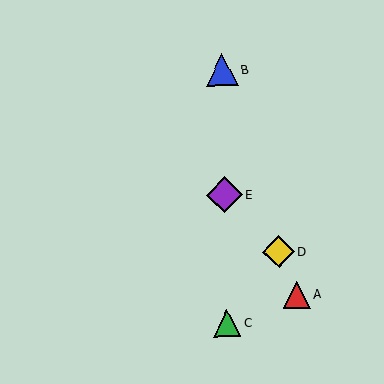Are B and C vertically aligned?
Yes, both are at x≈222.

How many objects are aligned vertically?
3 objects (B, C, E) are aligned vertically.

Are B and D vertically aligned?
No, B is at x≈222 and D is at x≈279.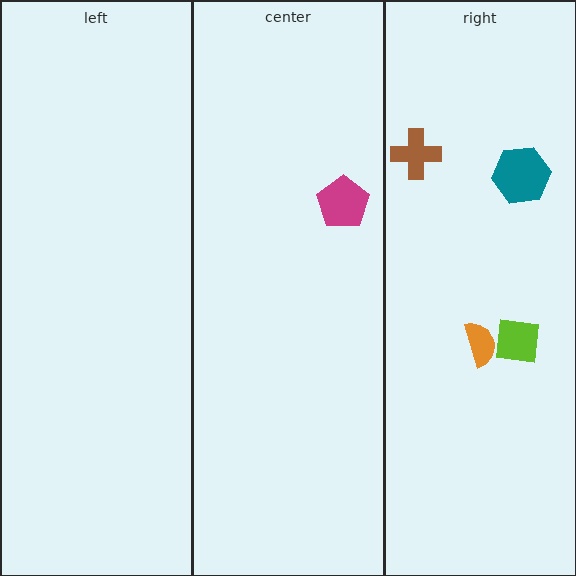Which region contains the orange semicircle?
The right region.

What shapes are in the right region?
The brown cross, the orange semicircle, the teal hexagon, the lime square.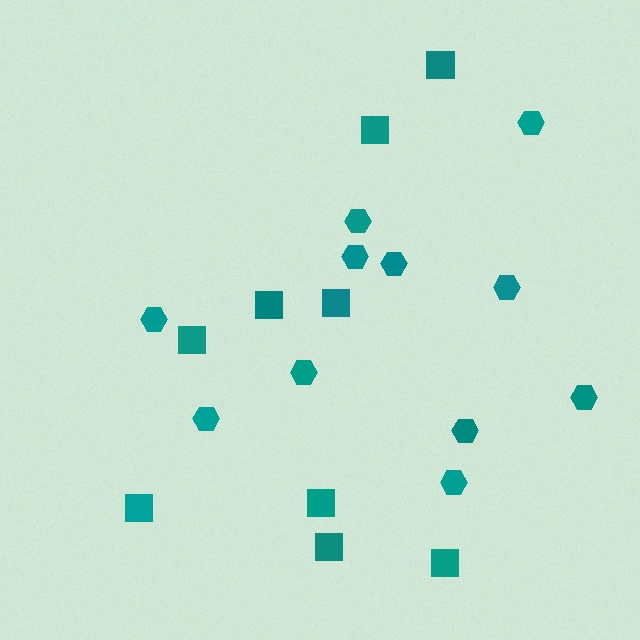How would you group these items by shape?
There are 2 groups: one group of hexagons (11) and one group of squares (9).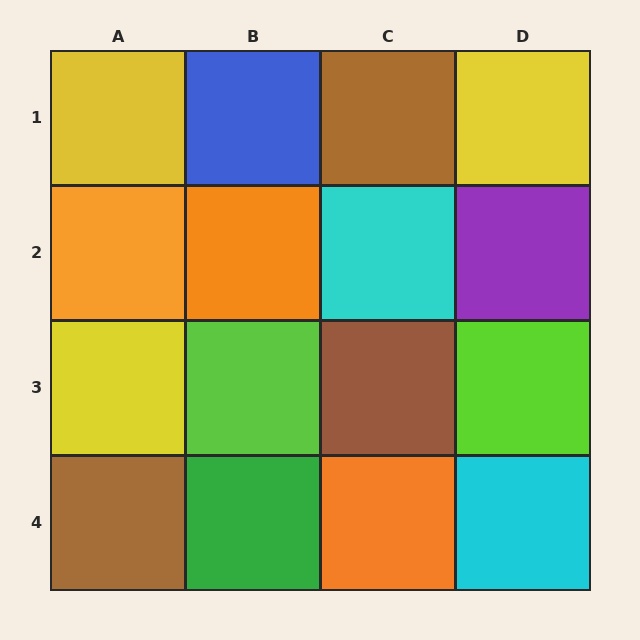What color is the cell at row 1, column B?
Blue.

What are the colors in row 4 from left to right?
Brown, green, orange, cyan.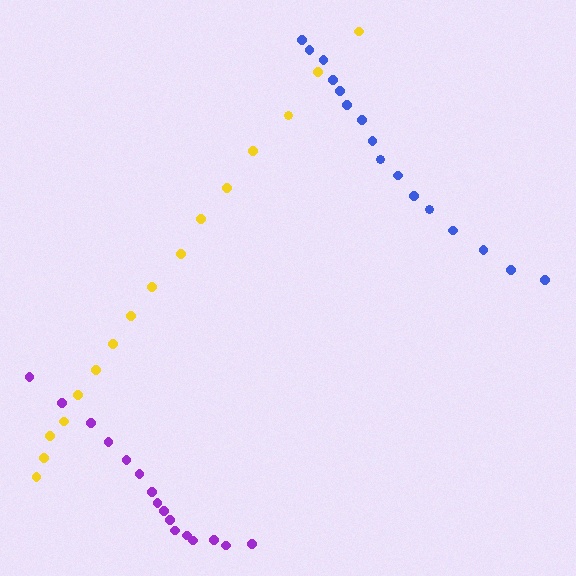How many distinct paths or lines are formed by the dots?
There are 3 distinct paths.